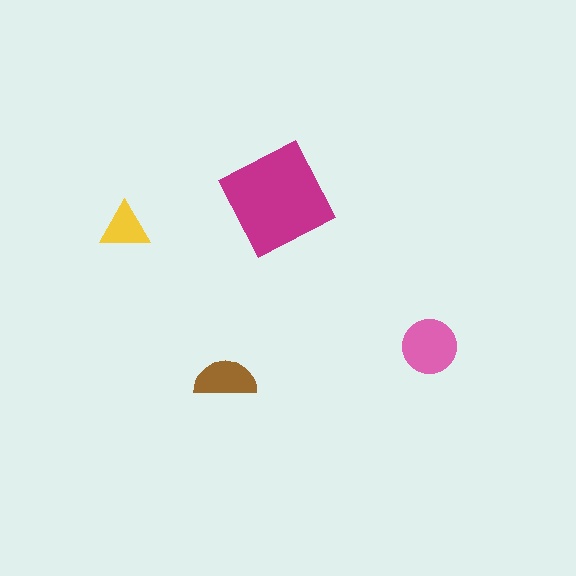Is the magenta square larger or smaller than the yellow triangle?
Larger.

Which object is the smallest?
The yellow triangle.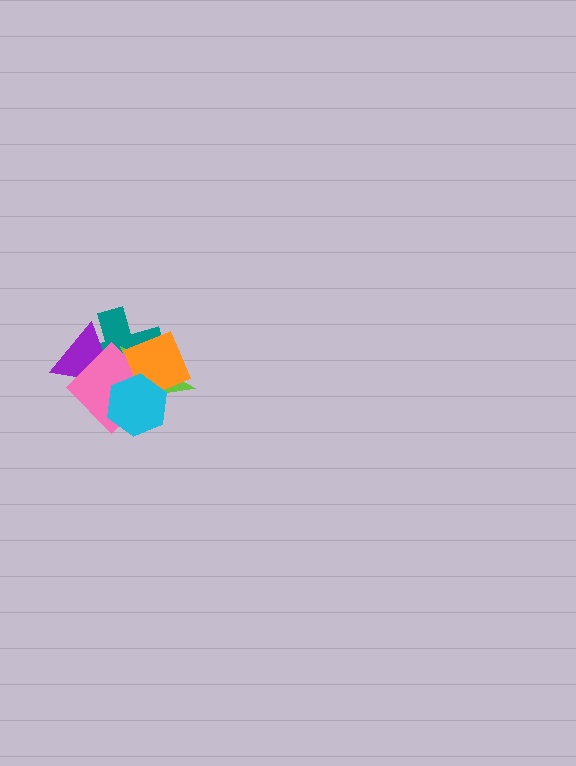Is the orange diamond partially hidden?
Yes, it is partially covered by another shape.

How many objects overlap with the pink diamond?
5 objects overlap with the pink diamond.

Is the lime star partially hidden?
Yes, it is partially covered by another shape.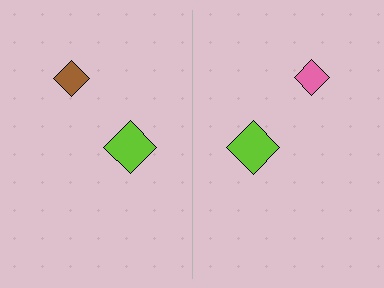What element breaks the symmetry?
The pink diamond on the right side breaks the symmetry — its mirror counterpart is brown.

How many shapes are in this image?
There are 4 shapes in this image.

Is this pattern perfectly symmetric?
No, the pattern is not perfectly symmetric. The pink diamond on the right side breaks the symmetry — its mirror counterpart is brown.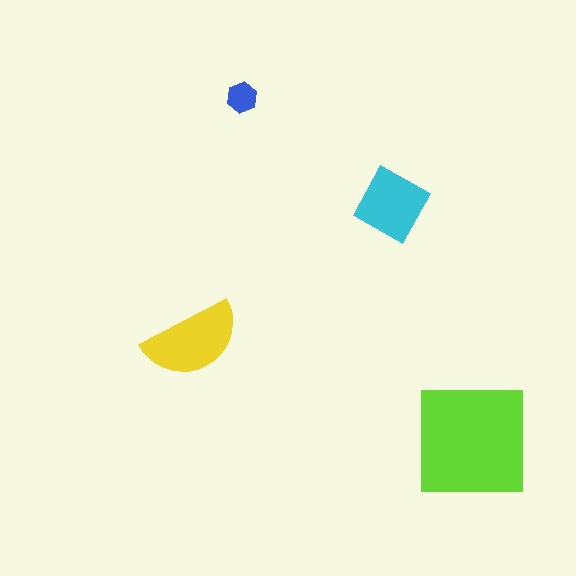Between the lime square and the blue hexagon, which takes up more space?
The lime square.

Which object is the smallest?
The blue hexagon.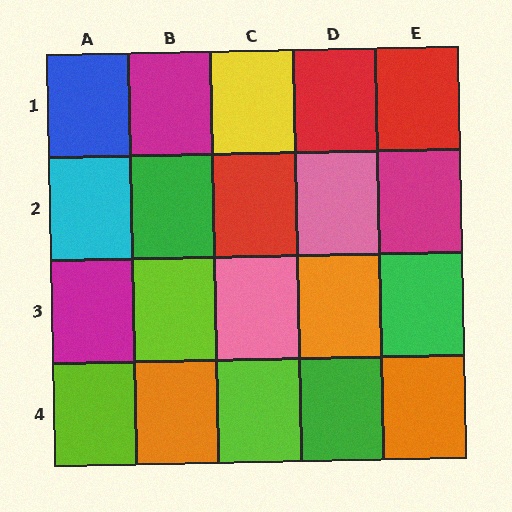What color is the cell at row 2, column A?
Cyan.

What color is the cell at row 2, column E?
Magenta.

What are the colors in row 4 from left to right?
Lime, orange, lime, green, orange.